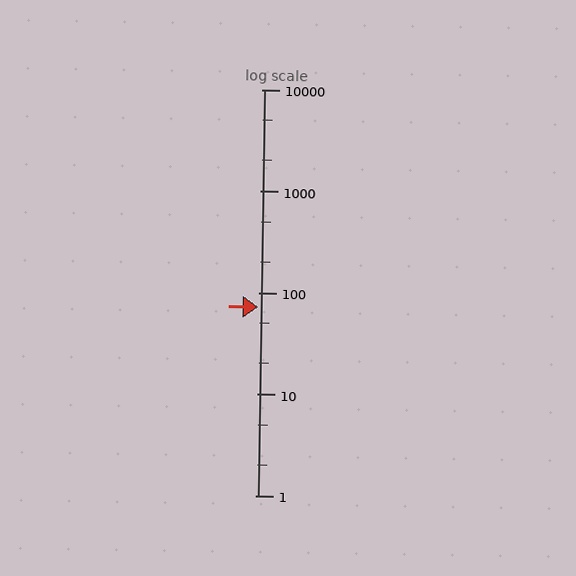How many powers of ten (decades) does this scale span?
The scale spans 4 decades, from 1 to 10000.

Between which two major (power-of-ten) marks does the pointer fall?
The pointer is between 10 and 100.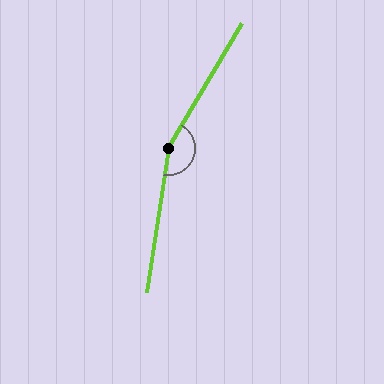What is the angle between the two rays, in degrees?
Approximately 158 degrees.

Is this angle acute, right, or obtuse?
It is obtuse.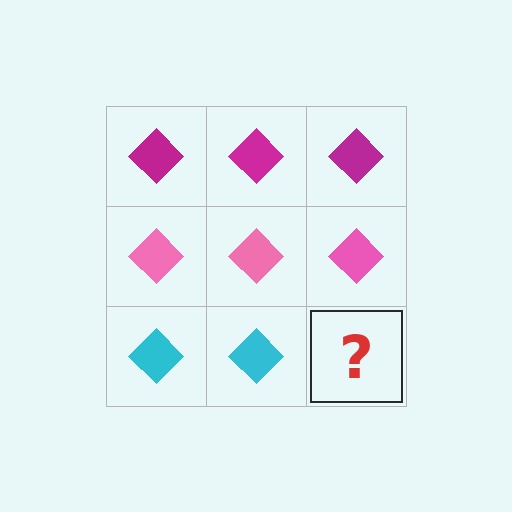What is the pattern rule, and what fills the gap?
The rule is that each row has a consistent color. The gap should be filled with a cyan diamond.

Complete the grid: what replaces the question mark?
The question mark should be replaced with a cyan diamond.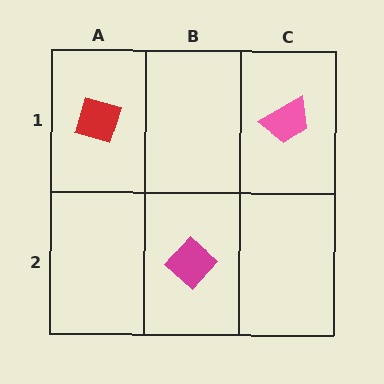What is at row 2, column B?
A magenta diamond.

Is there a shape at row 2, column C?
No, that cell is empty.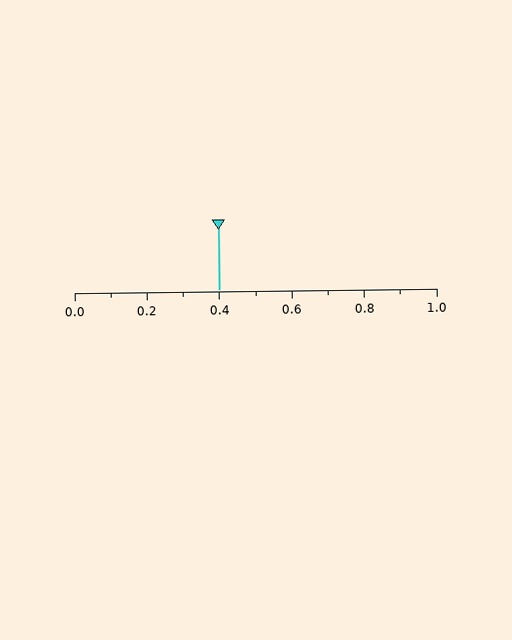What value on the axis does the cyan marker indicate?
The marker indicates approximately 0.4.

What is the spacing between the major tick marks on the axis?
The major ticks are spaced 0.2 apart.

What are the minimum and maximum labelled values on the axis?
The axis runs from 0.0 to 1.0.